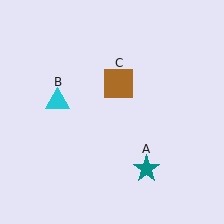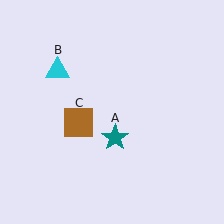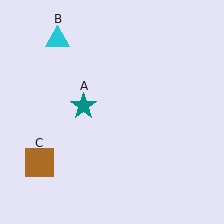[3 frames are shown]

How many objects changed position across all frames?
3 objects changed position: teal star (object A), cyan triangle (object B), brown square (object C).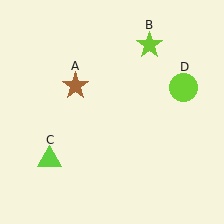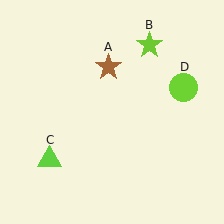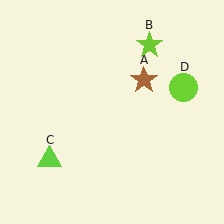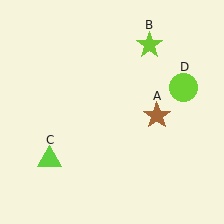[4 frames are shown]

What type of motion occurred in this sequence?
The brown star (object A) rotated clockwise around the center of the scene.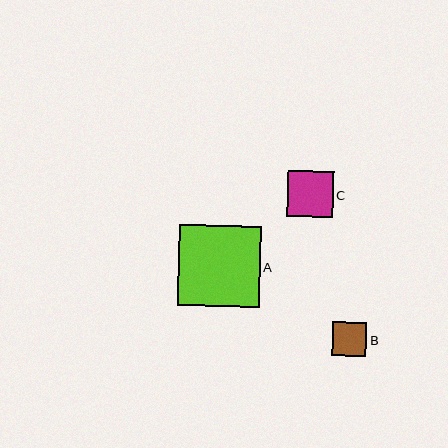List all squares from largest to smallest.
From largest to smallest: A, C, B.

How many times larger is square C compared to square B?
Square C is approximately 1.4 times the size of square B.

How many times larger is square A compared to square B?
Square A is approximately 2.4 times the size of square B.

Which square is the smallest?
Square B is the smallest with a size of approximately 34 pixels.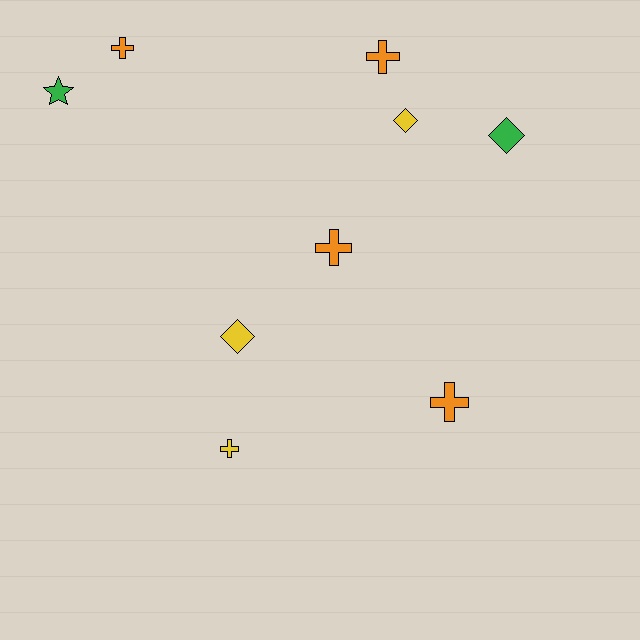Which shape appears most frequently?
Cross, with 5 objects.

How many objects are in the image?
There are 9 objects.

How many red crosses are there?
There are no red crosses.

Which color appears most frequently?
Orange, with 4 objects.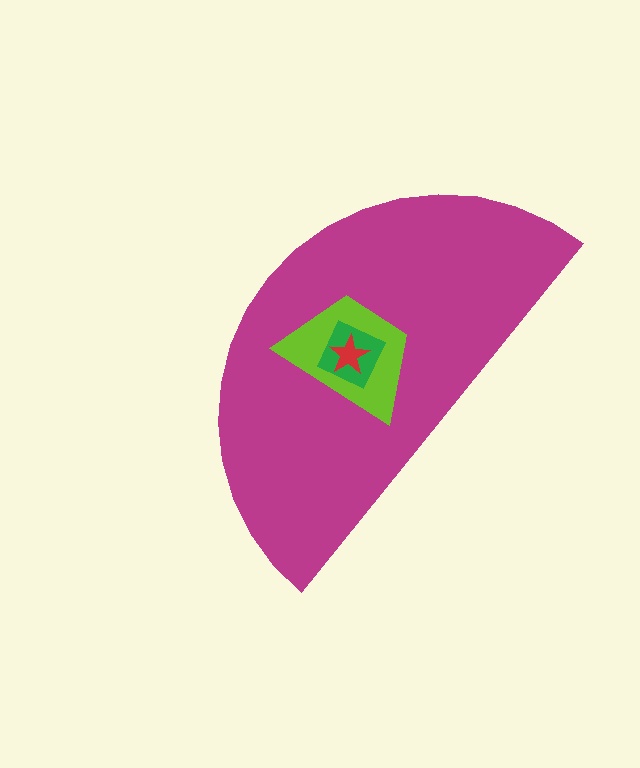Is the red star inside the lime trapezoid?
Yes.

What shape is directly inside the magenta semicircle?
The lime trapezoid.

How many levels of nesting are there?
4.